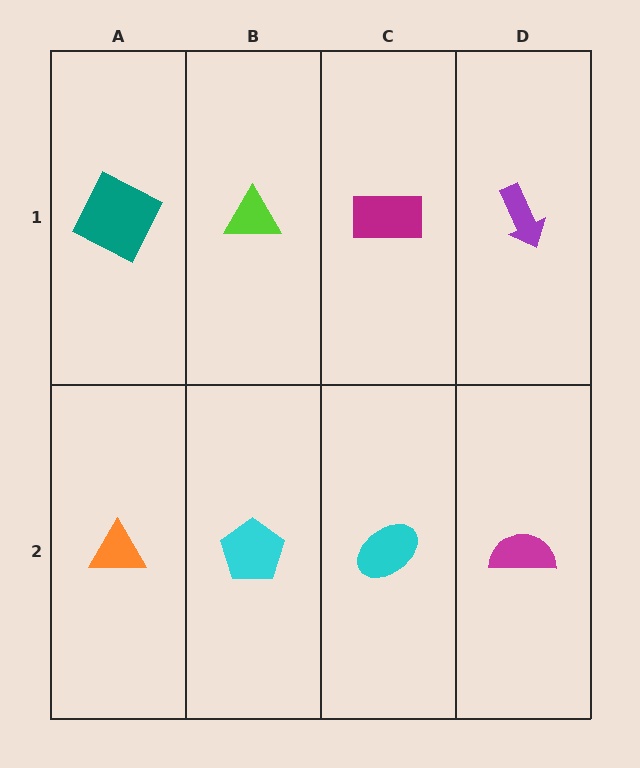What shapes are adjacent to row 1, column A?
An orange triangle (row 2, column A), a lime triangle (row 1, column B).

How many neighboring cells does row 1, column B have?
3.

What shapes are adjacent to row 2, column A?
A teal square (row 1, column A), a cyan pentagon (row 2, column B).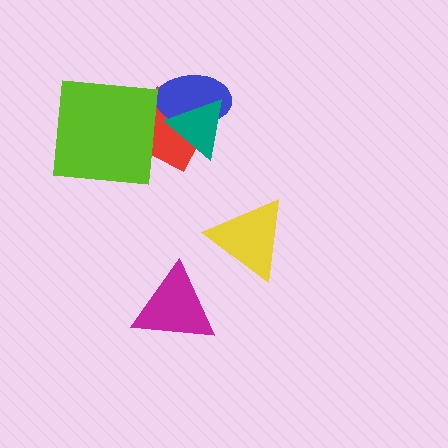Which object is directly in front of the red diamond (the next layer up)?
The blue ellipse is directly in front of the red diamond.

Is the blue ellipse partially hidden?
Yes, it is partially covered by another shape.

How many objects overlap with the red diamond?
3 objects overlap with the red diamond.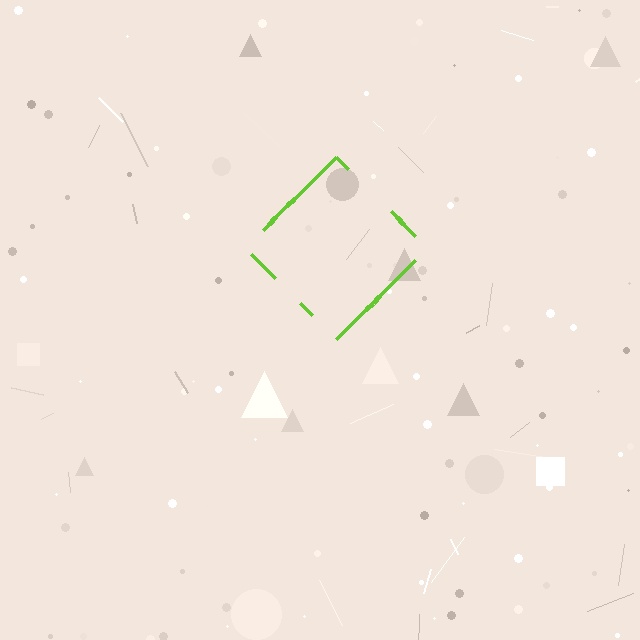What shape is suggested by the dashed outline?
The dashed outline suggests a diamond.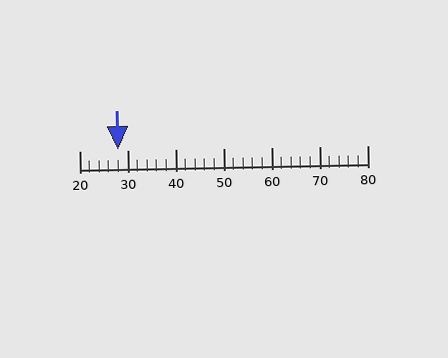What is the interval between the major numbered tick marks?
The major tick marks are spaced 10 units apart.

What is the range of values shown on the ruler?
The ruler shows values from 20 to 80.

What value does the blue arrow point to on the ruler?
The blue arrow points to approximately 28.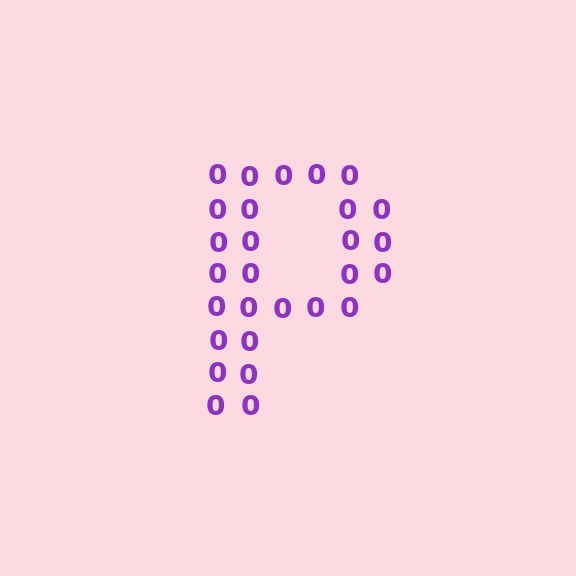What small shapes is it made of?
It is made of small digit 0's.